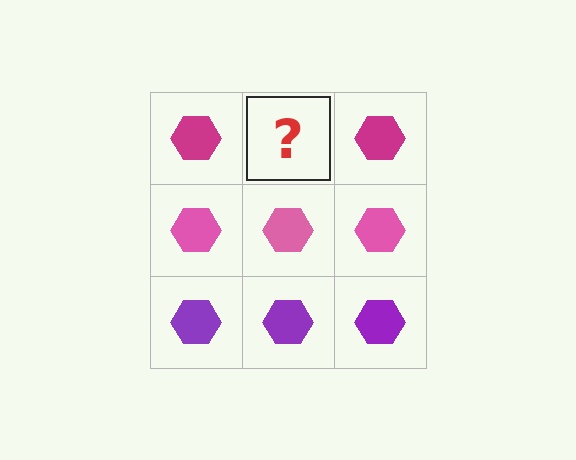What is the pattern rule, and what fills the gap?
The rule is that each row has a consistent color. The gap should be filled with a magenta hexagon.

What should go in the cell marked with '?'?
The missing cell should contain a magenta hexagon.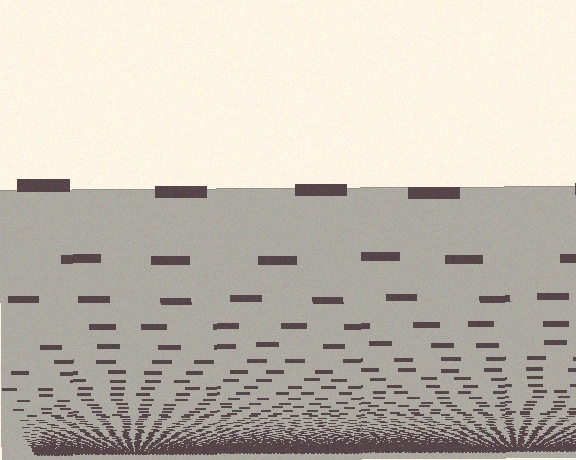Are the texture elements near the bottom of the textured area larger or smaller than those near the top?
Smaller. The gradient is inverted — elements near the bottom are smaller and denser.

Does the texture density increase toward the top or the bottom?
Density increases toward the bottom.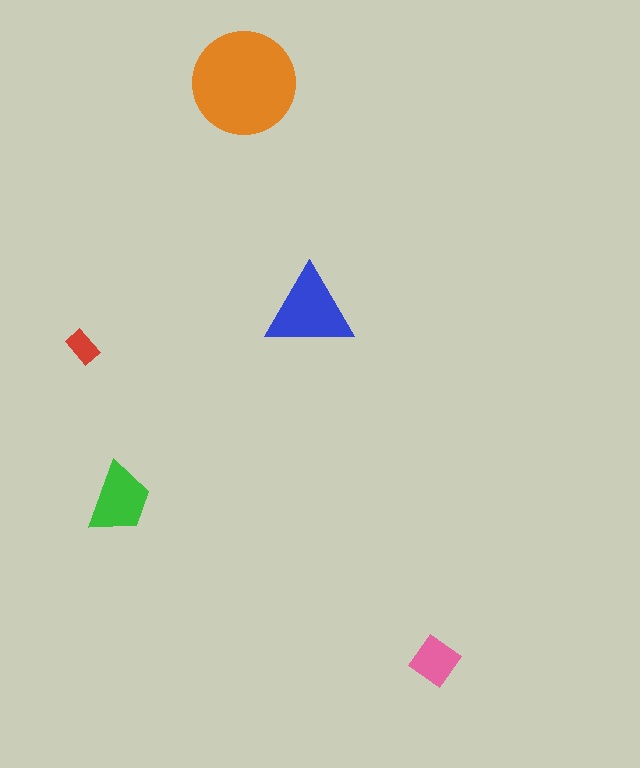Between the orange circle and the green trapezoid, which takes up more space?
The orange circle.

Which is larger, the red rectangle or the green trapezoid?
The green trapezoid.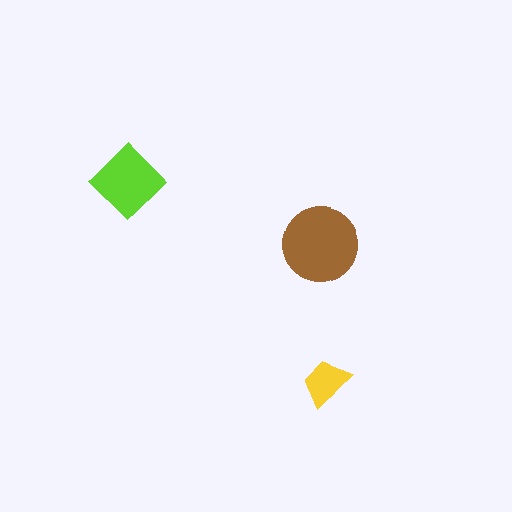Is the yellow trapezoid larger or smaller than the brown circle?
Smaller.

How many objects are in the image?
There are 3 objects in the image.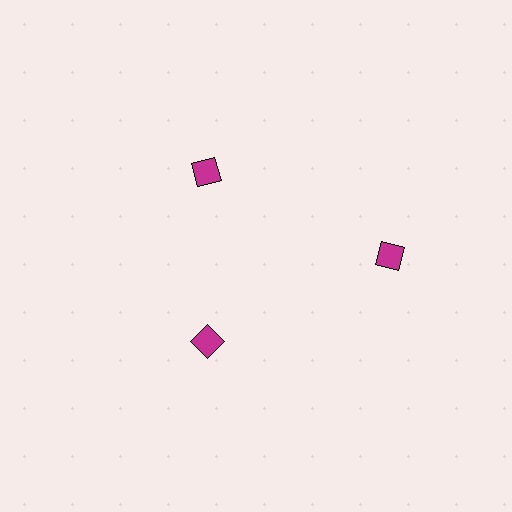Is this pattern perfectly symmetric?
No. The 3 magenta diamonds are arranged in a ring, but one element near the 3 o'clock position is pushed outward from the center, breaking the 3-fold rotational symmetry.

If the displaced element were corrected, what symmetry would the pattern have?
It would have 3-fold rotational symmetry — the pattern would map onto itself every 120 degrees.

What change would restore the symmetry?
The symmetry would be restored by moving it inward, back onto the ring so that all 3 diamonds sit at equal angles and equal distance from the center.